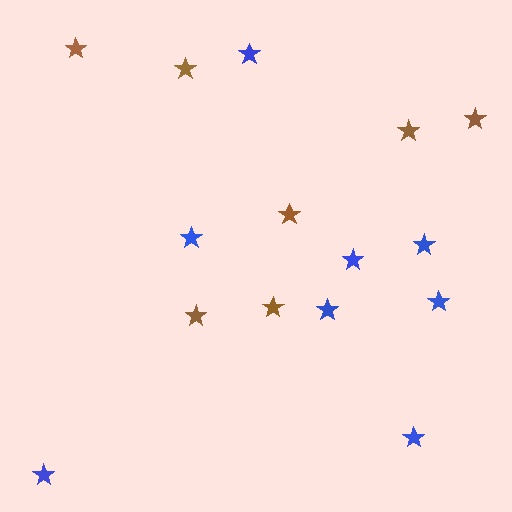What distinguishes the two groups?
There are 2 groups: one group of brown stars (7) and one group of blue stars (8).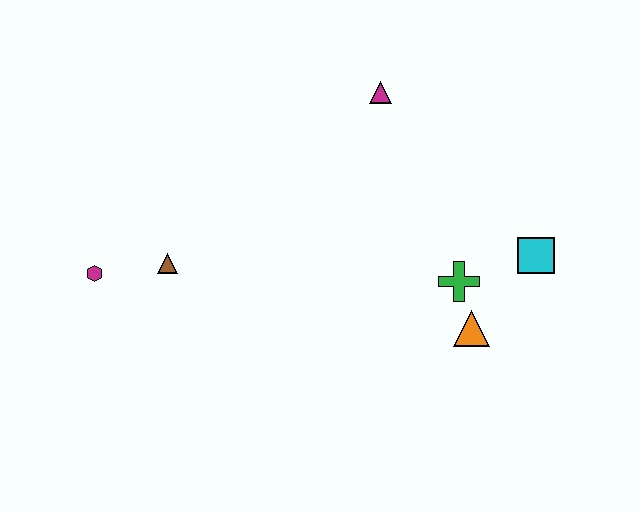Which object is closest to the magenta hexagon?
The brown triangle is closest to the magenta hexagon.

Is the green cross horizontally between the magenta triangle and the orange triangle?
Yes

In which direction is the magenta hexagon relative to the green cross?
The magenta hexagon is to the left of the green cross.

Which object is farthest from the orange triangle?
The magenta hexagon is farthest from the orange triangle.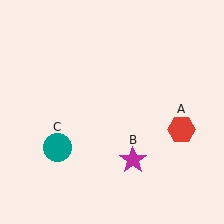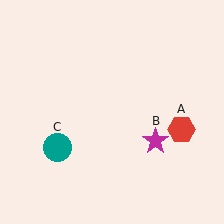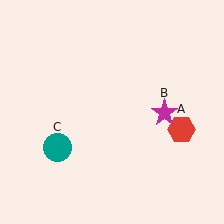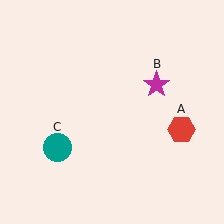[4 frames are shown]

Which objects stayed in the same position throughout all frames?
Red hexagon (object A) and teal circle (object C) remained stationary.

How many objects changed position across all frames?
1 object changed position: magenta star (object B).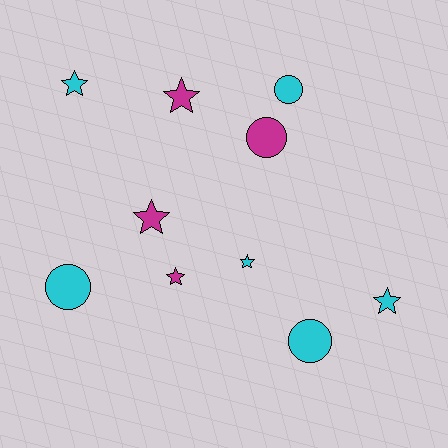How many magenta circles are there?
There is 1 magenta circle.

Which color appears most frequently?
Cyan, with 6 objects.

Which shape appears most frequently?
Star, with 6 objects.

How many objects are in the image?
There are 10 objects.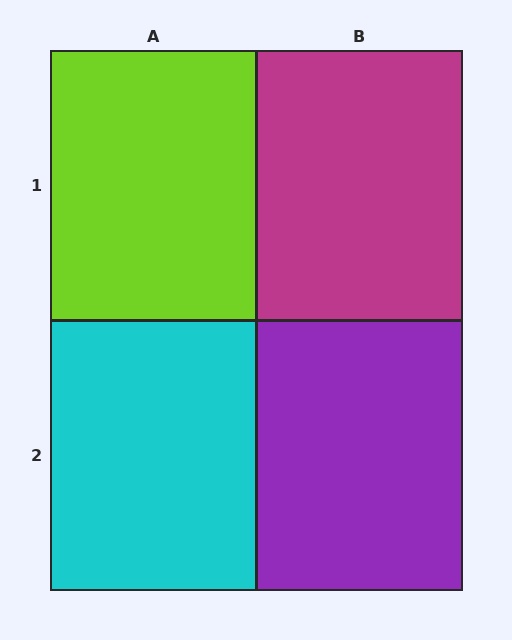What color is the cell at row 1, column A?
Lime.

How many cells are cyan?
1 cell is cyan.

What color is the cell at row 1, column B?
Magenta.